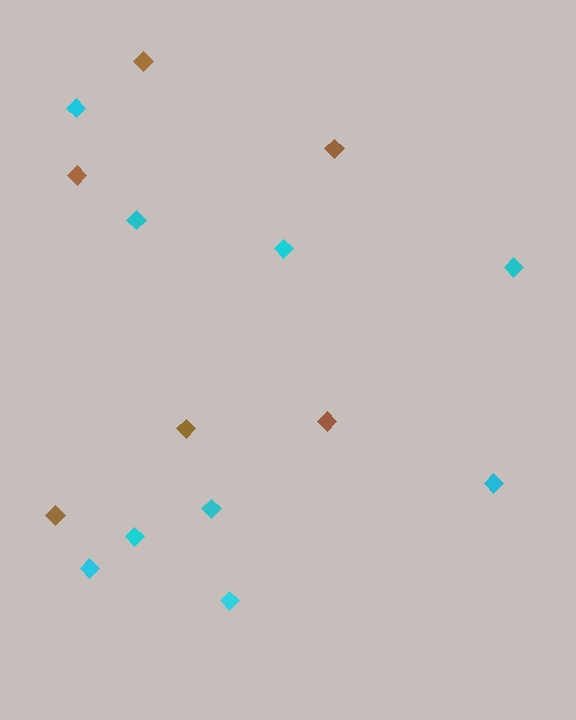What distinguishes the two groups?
There are 2 groups: one group of brown diamonds (6) and one group of cyan diamonds (9).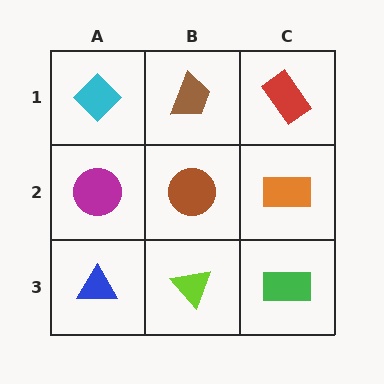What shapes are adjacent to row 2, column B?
A brown trapezoid (row 1, column B), a lime triangle (row 3, column B), a magenta circle (row 2, column A), an orange rectangle (row 2, column C).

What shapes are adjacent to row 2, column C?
A red rectangle (row 1, column C), a green rectangle (row 3, column C), a brown circle (row 2, column B).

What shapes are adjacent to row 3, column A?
A magenta circle (row 2, column A), a lime triangle (row 3, column B).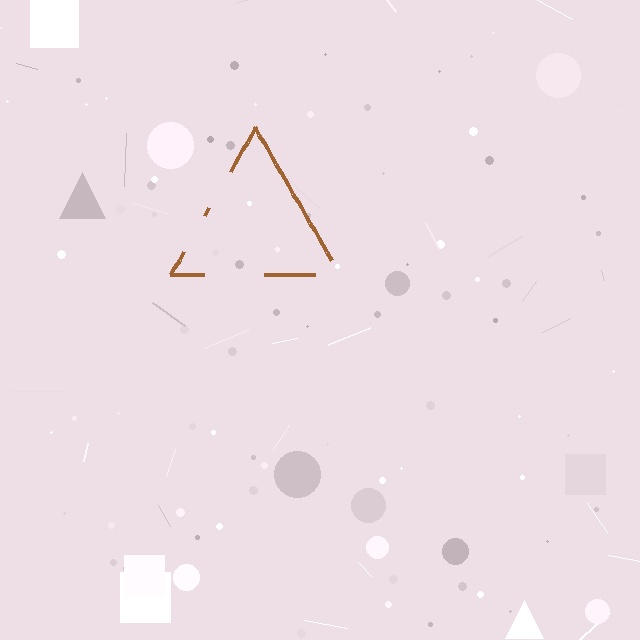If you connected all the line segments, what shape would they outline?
They would outline a triangle.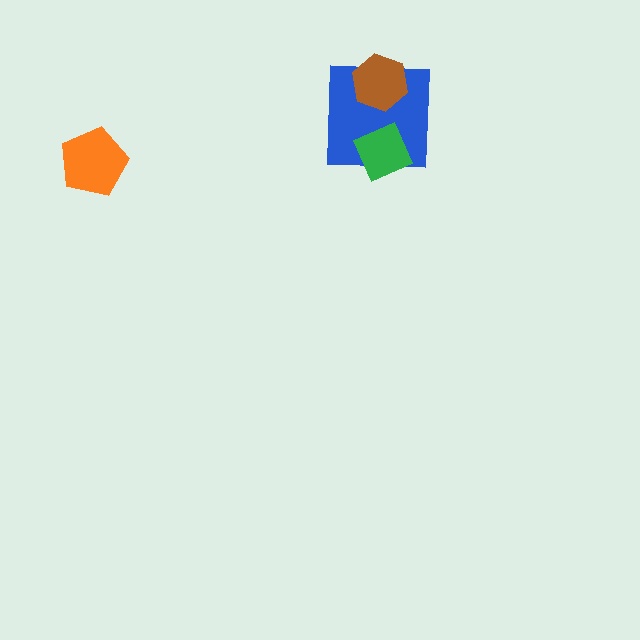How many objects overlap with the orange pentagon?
0 objects overlap with the orange pentagon.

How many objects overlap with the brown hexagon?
1 object overlaps with the brown hexagon.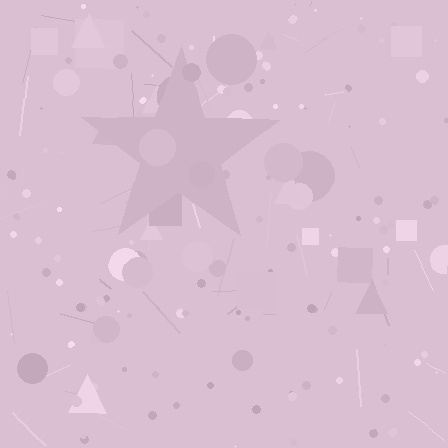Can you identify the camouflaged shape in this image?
The camouflaged shape is a star.